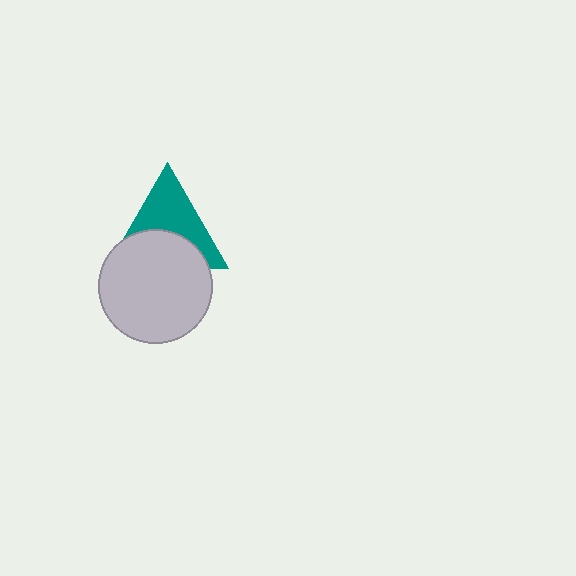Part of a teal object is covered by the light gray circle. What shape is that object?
It is a triangle.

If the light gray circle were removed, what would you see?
You would see the complete teal triangle.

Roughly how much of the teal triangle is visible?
About half of it is visible (roughly 54%).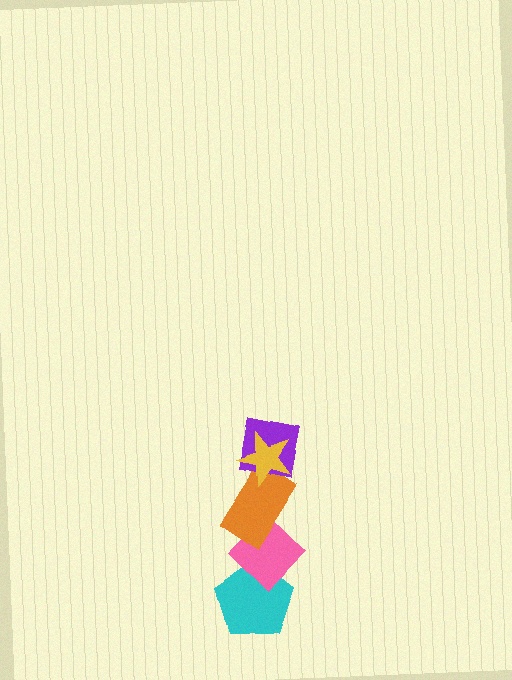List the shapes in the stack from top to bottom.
From top to bottom: the yellow star, the purple square, the orange rectangle, the pink diamond, the cyan pentagon.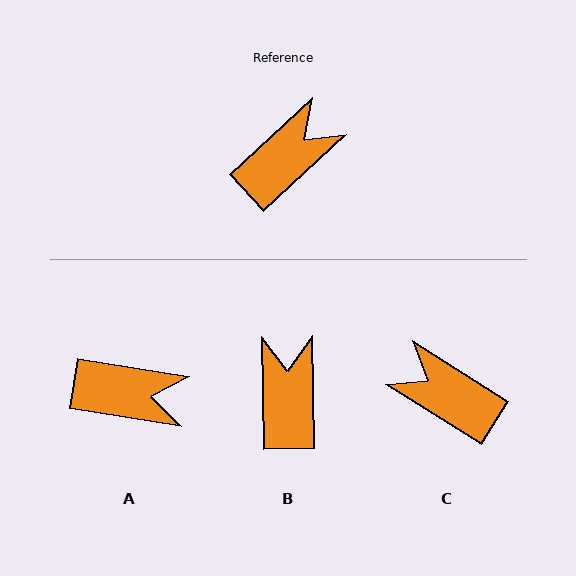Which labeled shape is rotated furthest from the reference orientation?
C, about 105 degrees away.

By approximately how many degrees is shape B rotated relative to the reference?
Approximately 48 degrees counter-clockwise.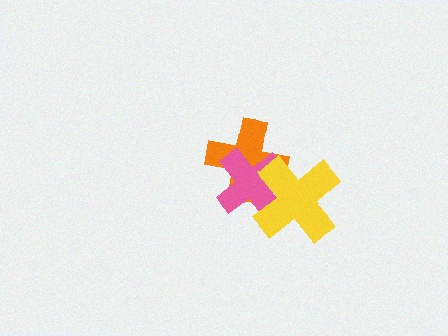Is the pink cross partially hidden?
Yes, it is partially covered by another shape.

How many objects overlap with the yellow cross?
2 objects overlap with the yellow cross.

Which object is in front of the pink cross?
The yellow cross is in front of the pink cross.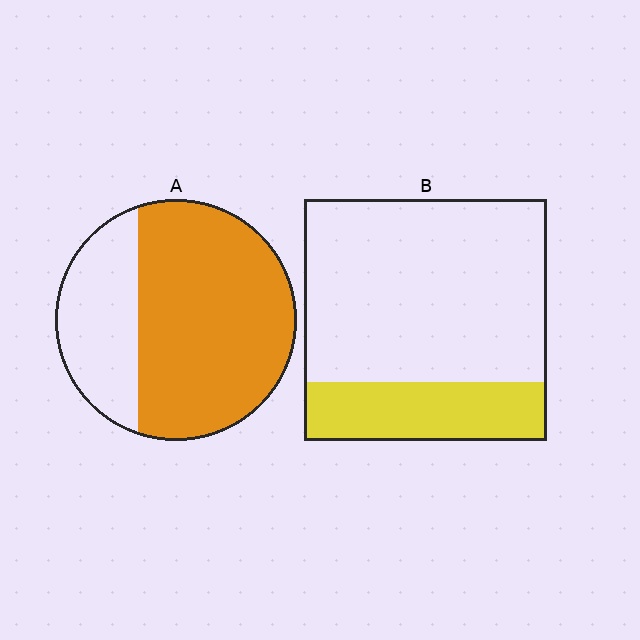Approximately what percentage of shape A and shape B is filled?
A is approximately 70% and B is approximately 25%.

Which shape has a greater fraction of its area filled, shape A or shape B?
Shape A.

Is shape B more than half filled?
No.